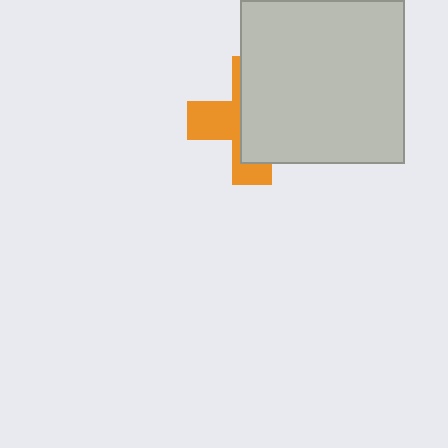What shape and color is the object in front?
The object in front is a light gray square.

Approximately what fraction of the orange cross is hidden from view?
Roughly 60% of the orange cross is hidden behind the light gray square.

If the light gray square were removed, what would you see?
You would see the complete orange cross.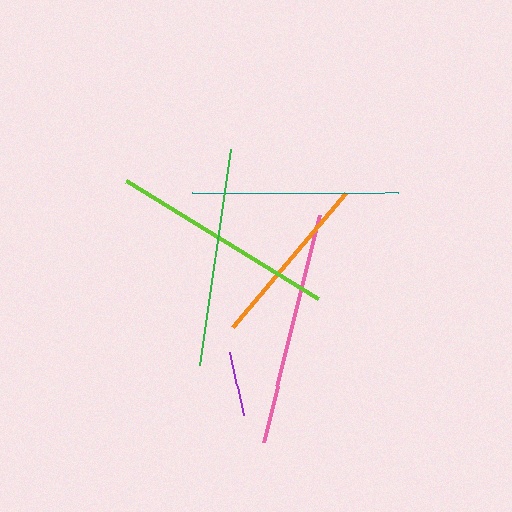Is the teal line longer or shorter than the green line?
The green line is longer than the teal line.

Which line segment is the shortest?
The purple line is the shortest at approximately 64 pixels.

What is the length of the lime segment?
The lime segment is approximately 225 pixels long.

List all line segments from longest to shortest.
From longest to shortest: pink, lime, green, teal, orange, purple.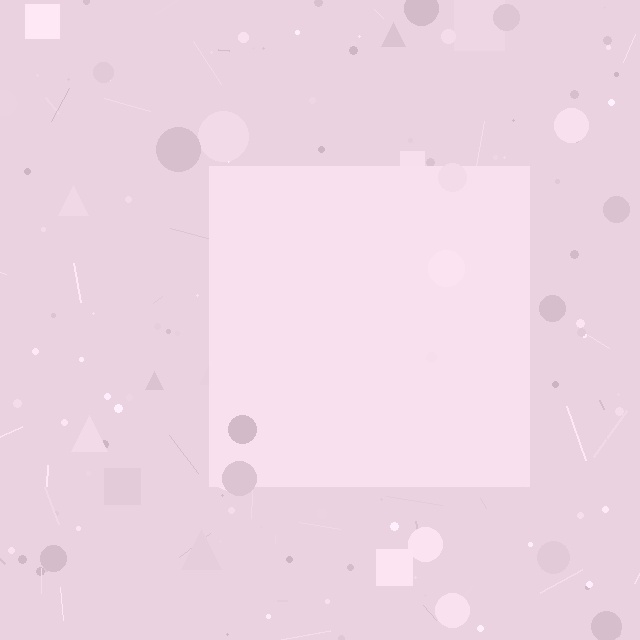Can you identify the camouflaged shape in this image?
The camouflaged shape is a square.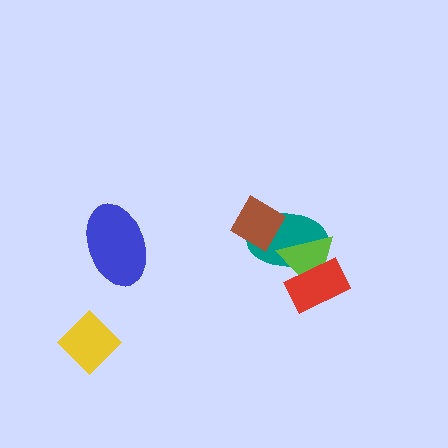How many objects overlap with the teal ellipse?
3 objects overlap with the teal ellipse.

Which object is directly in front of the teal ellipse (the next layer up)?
The lime triangle is directly in front of the teal ellipse.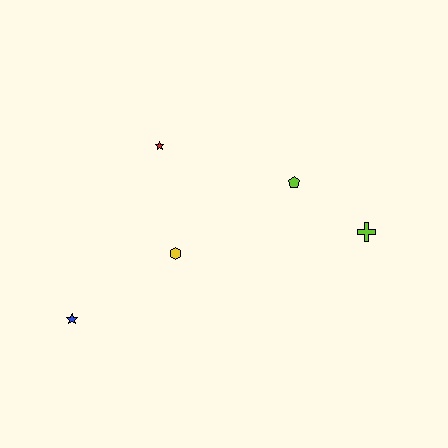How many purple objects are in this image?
There are no purple objects.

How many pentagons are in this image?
There is 1 pentagon.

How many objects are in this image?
There are 5 objects.